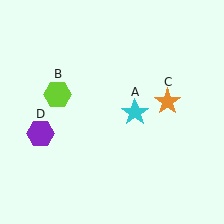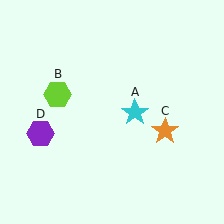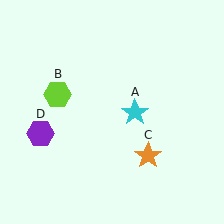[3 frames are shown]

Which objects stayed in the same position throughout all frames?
Cyan star (object A) and lime hexagon (object B) and purple hexagon (object D) remained stationary.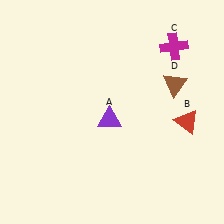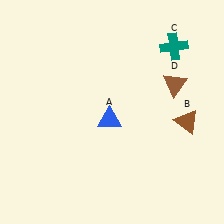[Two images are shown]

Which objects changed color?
A changed from purple to blue. B changed from red to brown. C changed from magenta to teal.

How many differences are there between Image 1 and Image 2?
There are 3 differences between the two images.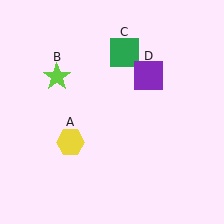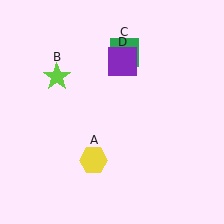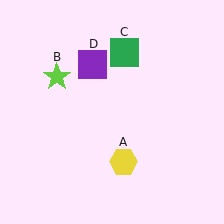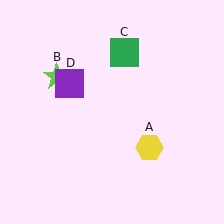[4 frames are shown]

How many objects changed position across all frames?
2 objects changed position: yellow hexagon (object A), purple square (object D).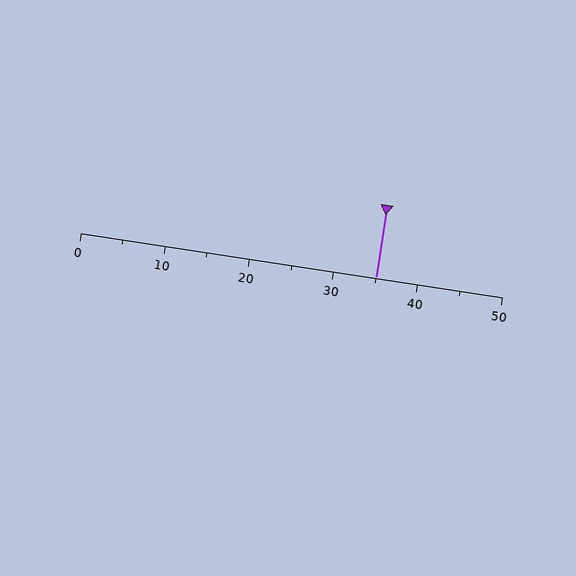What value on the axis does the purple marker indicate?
The marker indicates approximately 35.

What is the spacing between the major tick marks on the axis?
The major ticks are spaced 10 apart.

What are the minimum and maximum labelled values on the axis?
The axis runs from 0 to 50.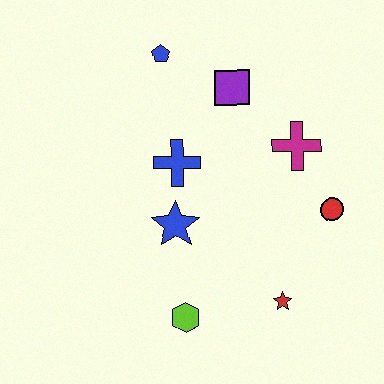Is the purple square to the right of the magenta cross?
No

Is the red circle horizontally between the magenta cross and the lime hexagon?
No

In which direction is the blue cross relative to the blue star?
The blue cross is above the blue star.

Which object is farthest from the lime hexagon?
The blue pentagon is farthest from the lime hexagon.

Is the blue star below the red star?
No